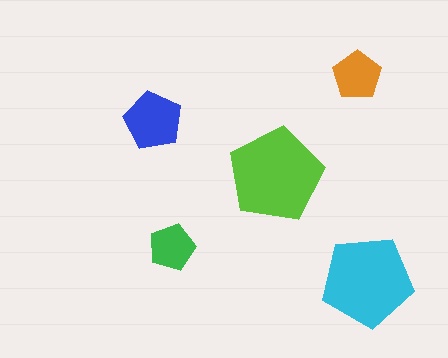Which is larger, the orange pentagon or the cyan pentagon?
The cyan one.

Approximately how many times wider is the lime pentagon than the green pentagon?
About 2 times wider.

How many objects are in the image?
There are 5 objects in the image.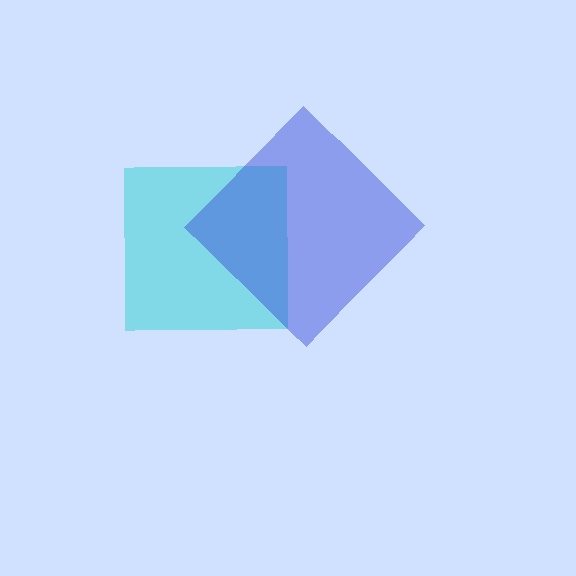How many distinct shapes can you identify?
There are 2 distinct shapes: a cyan square, a blue diamond.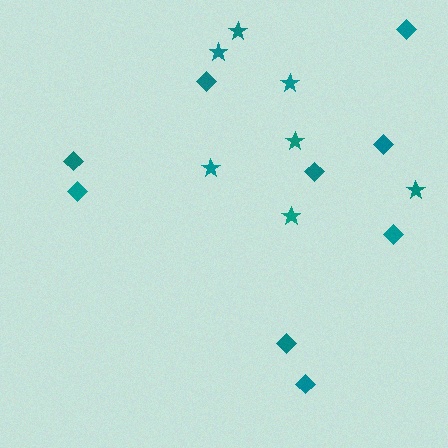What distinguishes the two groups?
There are 2 groups: one group of stars (7) and one group of diamonds (9).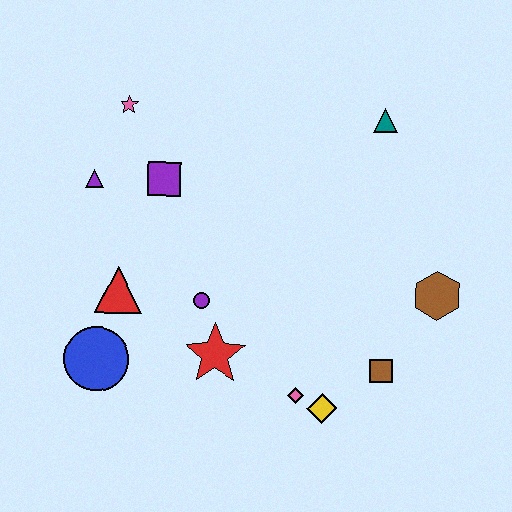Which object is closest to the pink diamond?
The yellow diamond is closest to the pink diamond.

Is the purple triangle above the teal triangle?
No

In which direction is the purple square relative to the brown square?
The purple square is to the left of the brown square.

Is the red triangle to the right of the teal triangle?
No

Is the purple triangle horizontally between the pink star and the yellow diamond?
No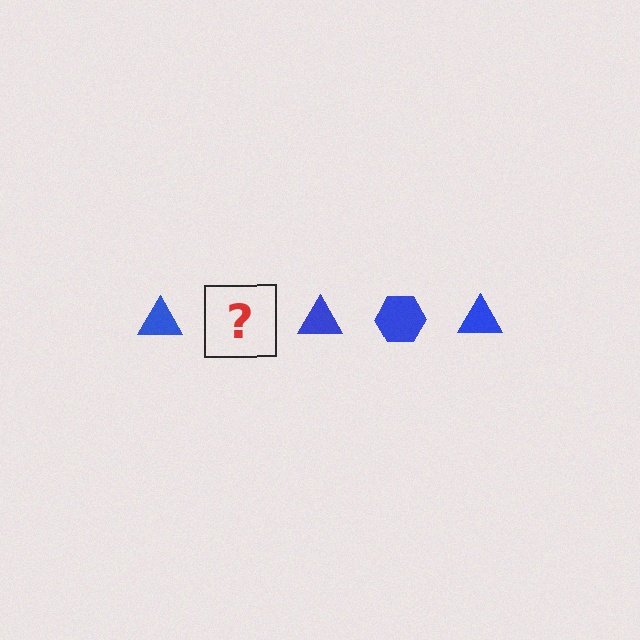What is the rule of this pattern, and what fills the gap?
The rule is that the pattern cycles through triangle, hexagon shapes in blue. The gap should be filled with a blue hexagon.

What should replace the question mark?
The question mark should be replaced with a blue hexagon.